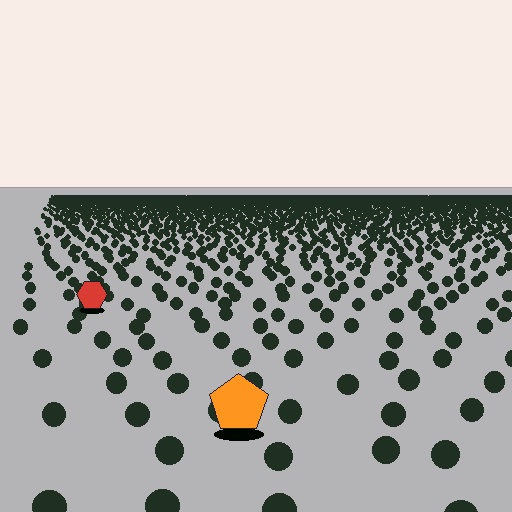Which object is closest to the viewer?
The orange pentagon is closest. The texture marks near it are larger and more spread out.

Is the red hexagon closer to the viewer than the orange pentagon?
No. The orange pentagon is closer — you can tell from the texture gradient: the ground texture is coarser near it.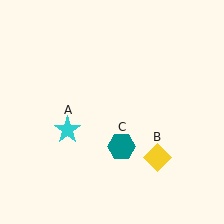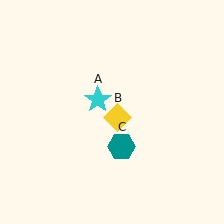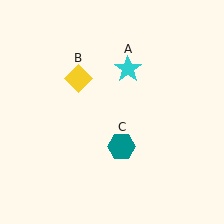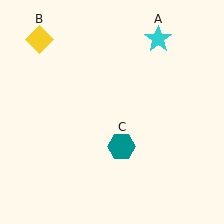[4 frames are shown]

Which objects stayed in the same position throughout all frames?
Teal hexagon (object C) remained stationary.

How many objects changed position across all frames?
2 objects changed position: cyan star (object A), yellow diamond (object B).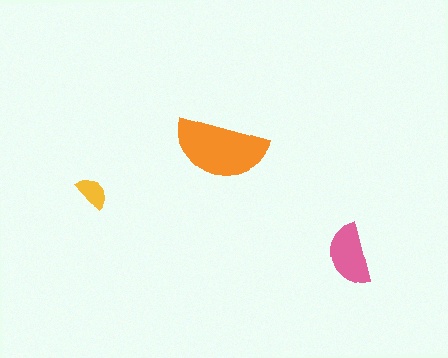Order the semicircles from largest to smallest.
the orange one, the pink one, the yellow one.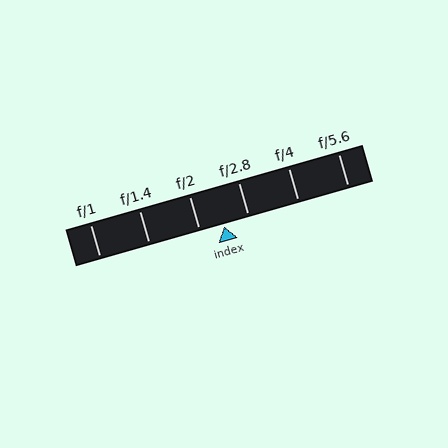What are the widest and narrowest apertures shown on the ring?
The widest aperture shown is f/1 and the narrowest is f/5.6.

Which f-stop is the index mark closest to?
The index mark is closest to f/2.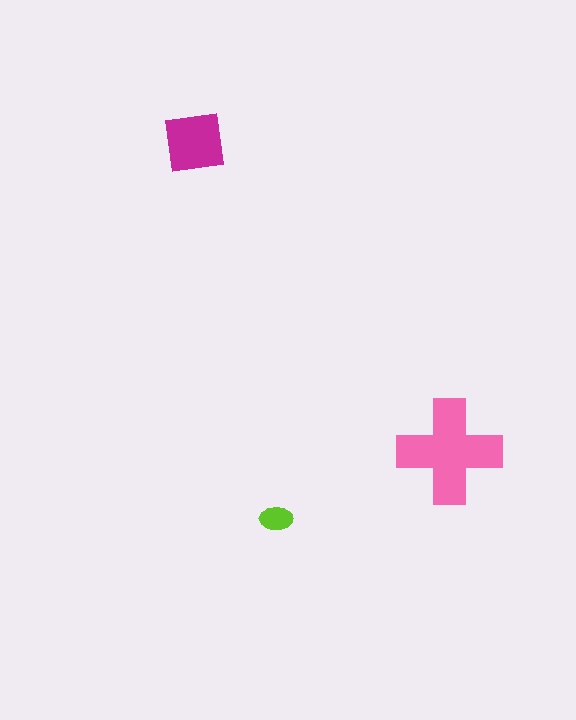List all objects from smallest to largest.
The lime ellipse, the magenta square, the pink cross.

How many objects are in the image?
There are 3 objects in the image.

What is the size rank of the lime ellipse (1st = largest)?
3rd.